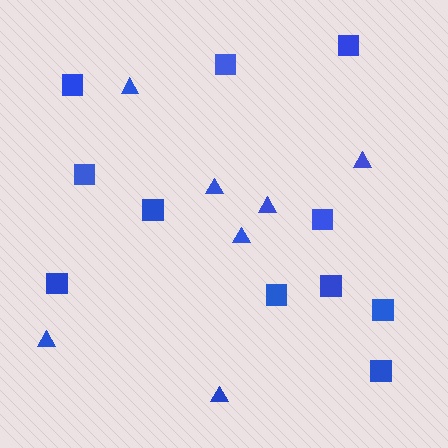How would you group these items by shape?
There are 2 groups: one group of squares (11) and one group of triangles (7).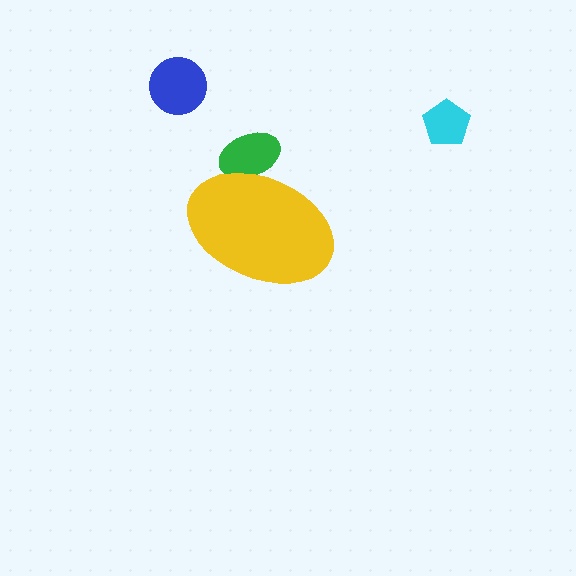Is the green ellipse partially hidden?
Yes, the green ellipse is partially hidden behind the yellow ellipse.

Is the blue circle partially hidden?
No, the blue circle is fully visible.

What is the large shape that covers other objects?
A yellow ellipse.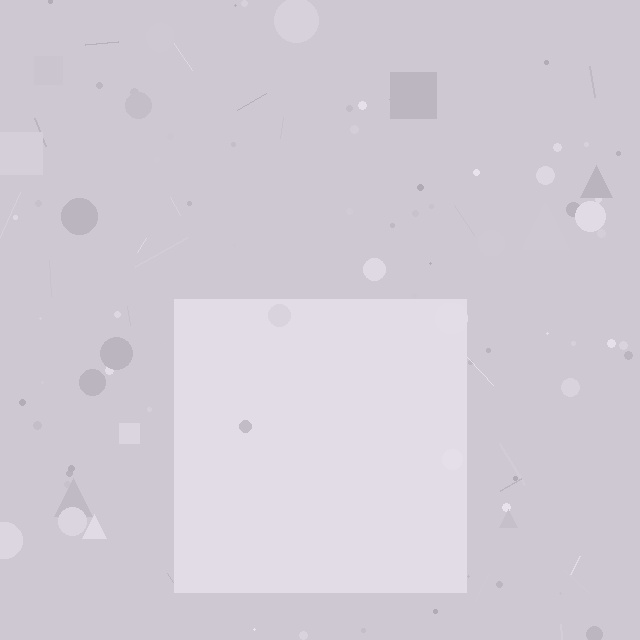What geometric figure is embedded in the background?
A square is embedded in the background.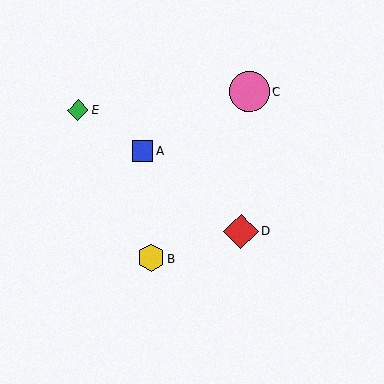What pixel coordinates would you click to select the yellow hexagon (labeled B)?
Click at (151, 258) to select the yellow hexagon B.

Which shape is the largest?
The pink circle (labeled C) is the largest.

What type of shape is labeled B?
Shape B is a yellow hexagon.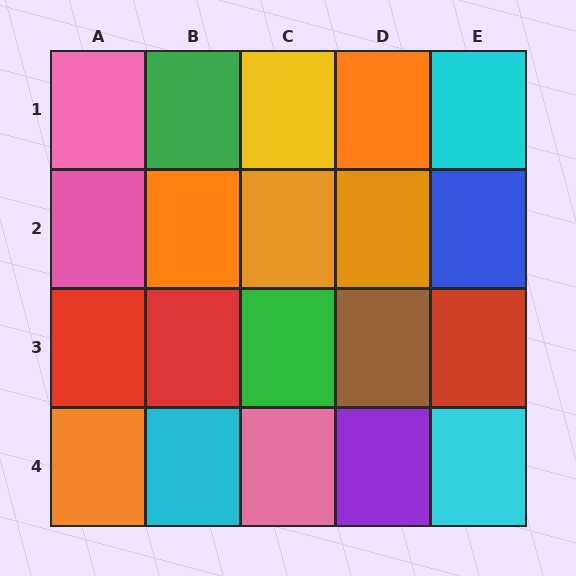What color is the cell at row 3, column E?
Red.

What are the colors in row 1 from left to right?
Pink, green, yellow, orange, cyan.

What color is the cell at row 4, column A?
Orange.